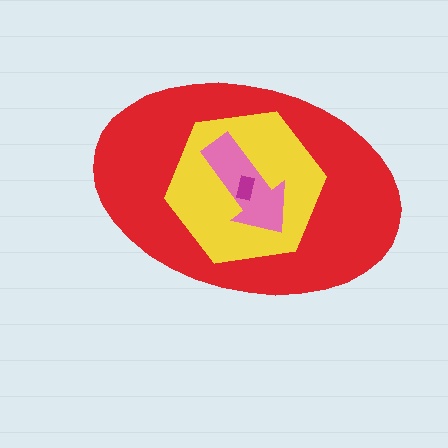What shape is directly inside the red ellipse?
The yellow hexagon.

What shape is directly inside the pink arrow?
The magenta rectangle.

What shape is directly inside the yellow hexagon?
The pink arrow.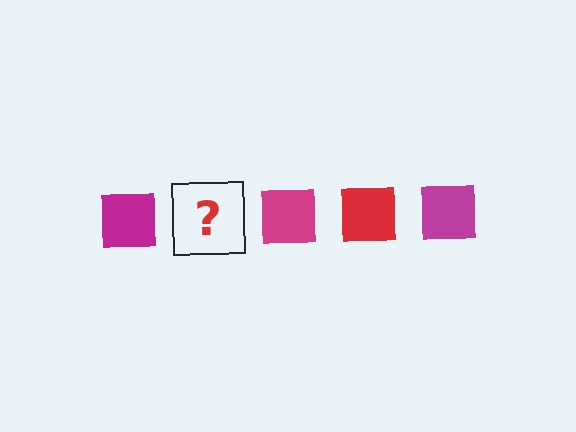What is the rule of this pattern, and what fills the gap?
The rule is that the pattern cycles through magenta, red squares. The gap should be filled with a red square.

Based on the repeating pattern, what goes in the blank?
The blank should be a red square.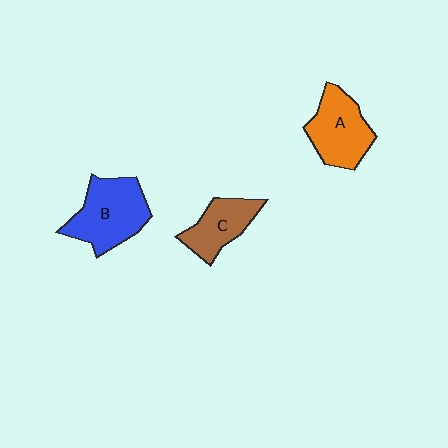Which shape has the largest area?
Shape B (blue).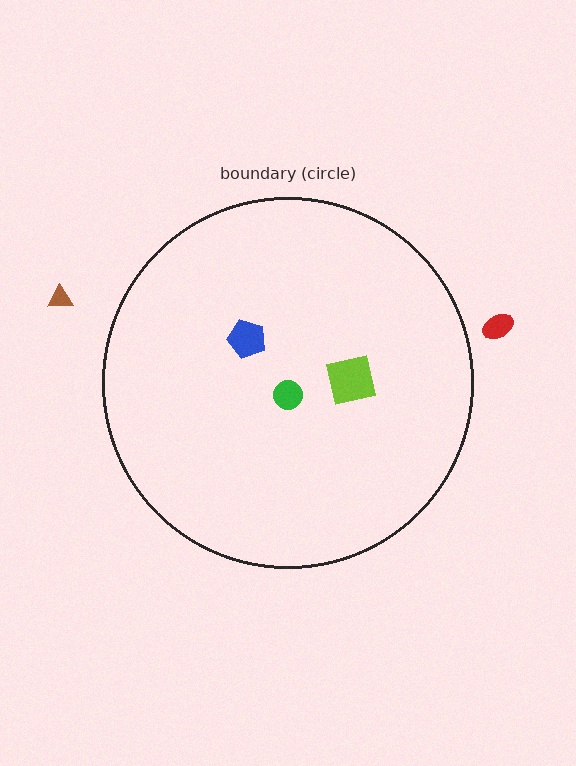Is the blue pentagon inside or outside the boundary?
Inside.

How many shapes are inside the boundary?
3 inside, 2 outside.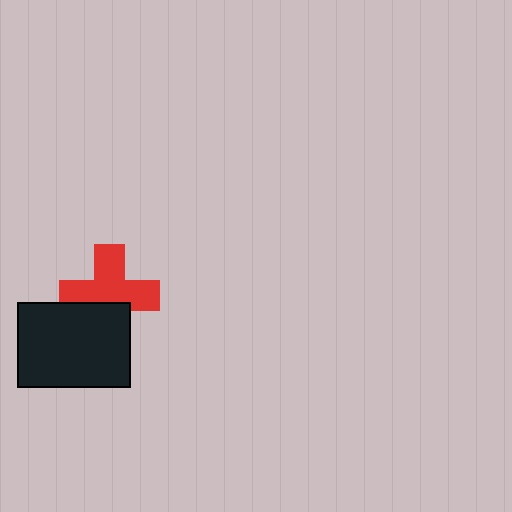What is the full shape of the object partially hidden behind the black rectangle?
The partially hidden object is a red cross.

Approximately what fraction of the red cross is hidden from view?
Roughly 33% of the red cross is hidden behind the black rectangle.